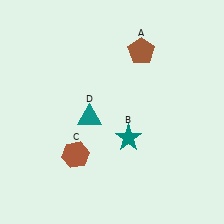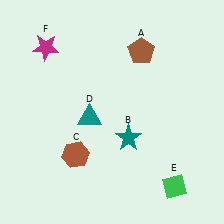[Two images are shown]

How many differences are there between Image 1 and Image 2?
There are 2 differences between the two images.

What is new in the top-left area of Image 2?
A magenta star (F) was added in the top-left area of Image 2.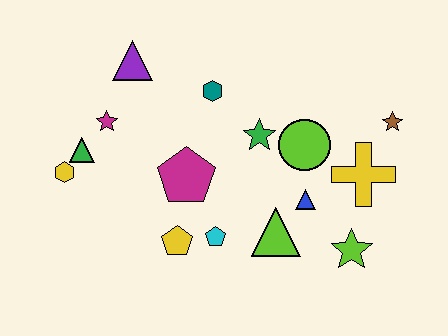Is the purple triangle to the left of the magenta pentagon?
Yes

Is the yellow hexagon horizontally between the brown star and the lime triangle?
No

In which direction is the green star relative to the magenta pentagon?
The green star is to the right of the magenta pentagon.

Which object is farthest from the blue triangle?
The yellow hexagon is farthest from the blue triangle.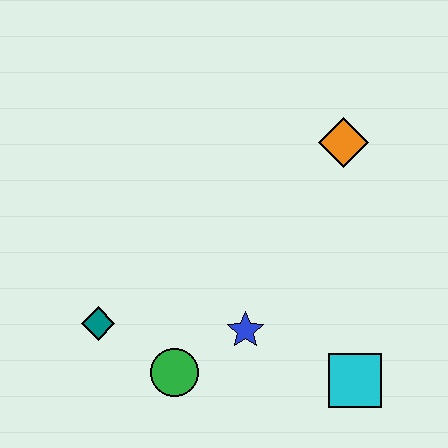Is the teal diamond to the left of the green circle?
Yes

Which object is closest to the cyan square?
The blue star is closest to the cyan square.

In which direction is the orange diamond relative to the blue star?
The orange diamond is above the blue star.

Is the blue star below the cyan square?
No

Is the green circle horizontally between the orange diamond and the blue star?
No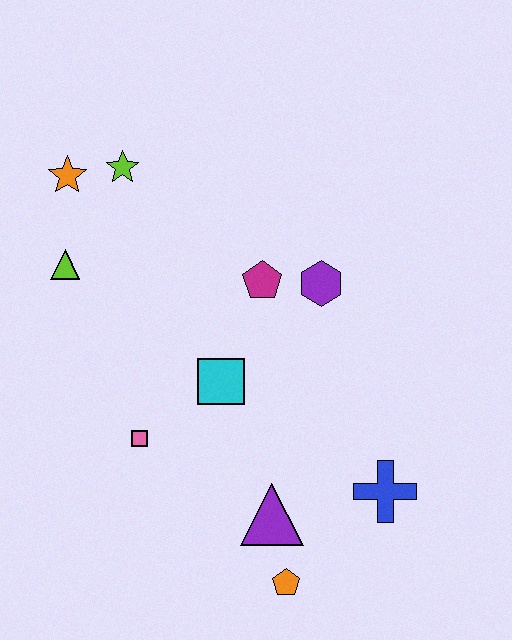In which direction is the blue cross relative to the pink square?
The blue cross is to the right of the pink square.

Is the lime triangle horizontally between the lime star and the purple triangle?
No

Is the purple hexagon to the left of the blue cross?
Yes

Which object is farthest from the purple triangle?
The orange star is farthest from the purple triangle.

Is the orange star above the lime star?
No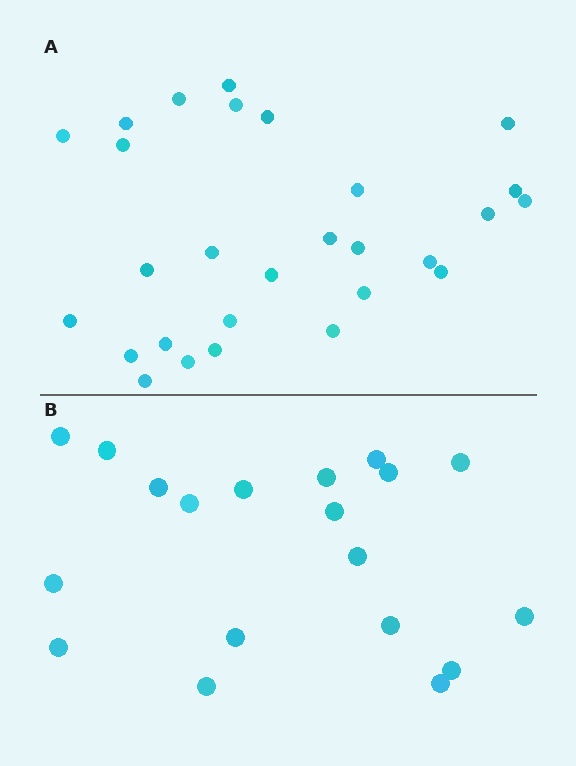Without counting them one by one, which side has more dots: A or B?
Region A (the top region) has more dots.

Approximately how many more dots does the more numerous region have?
Region A has roughly 8 or so more dots than region B.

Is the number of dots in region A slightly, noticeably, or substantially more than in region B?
Region A has substantially more. The ratio is roughly 1.5 to 1.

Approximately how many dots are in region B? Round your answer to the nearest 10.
About 20 dots. (The exact count is 19, which rounds to 20.)